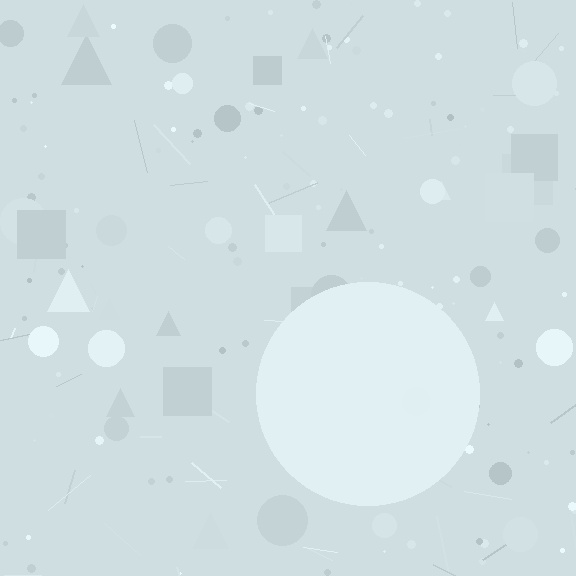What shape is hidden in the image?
A circle is hidden in the image.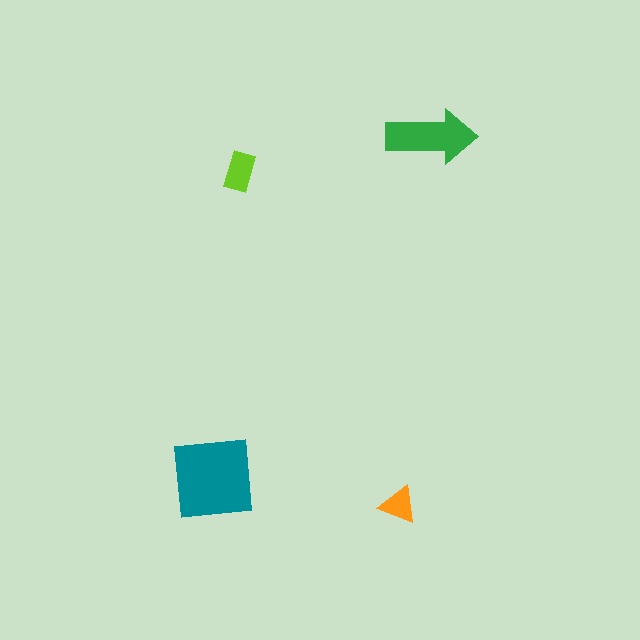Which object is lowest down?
The orange triangle is bottommost.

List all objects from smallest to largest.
The orange triangle, the lime rectangle, the green arrow, the teal square.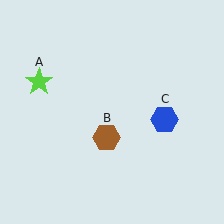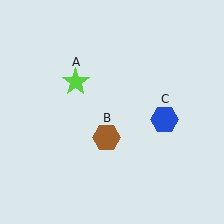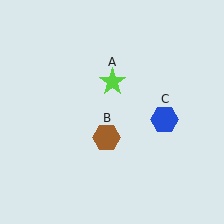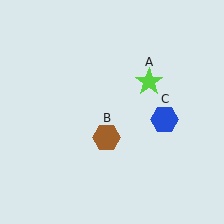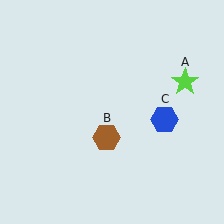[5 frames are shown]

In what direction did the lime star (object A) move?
The lime star (object A) moved right.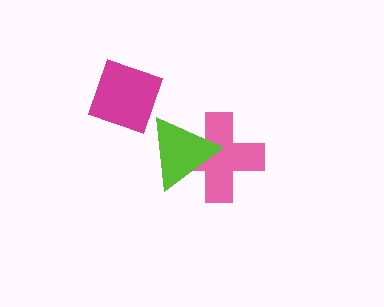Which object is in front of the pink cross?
The lime triangle is in front of the pink cross.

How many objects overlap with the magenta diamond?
0 objects overlap with the magenta diamond.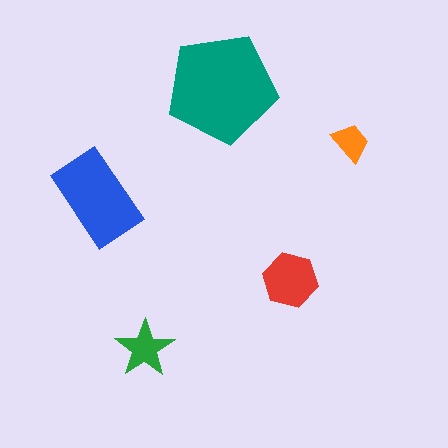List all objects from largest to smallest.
The teal pentagon, the blue rectangle, the red hexagon, the green star, the orange trapezoid.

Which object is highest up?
The teal pentagon is topmost.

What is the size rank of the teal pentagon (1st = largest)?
1st.